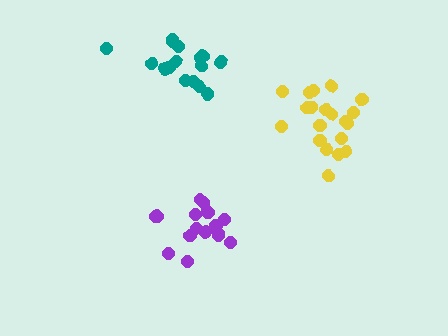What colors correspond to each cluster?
The clusters are colored: yellow, teal, purple.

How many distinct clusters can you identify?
There are 3 distinct clusters.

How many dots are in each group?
Group 1: 20 dots, Group 2: 16 dots, Group 3: 15 dots (51 total).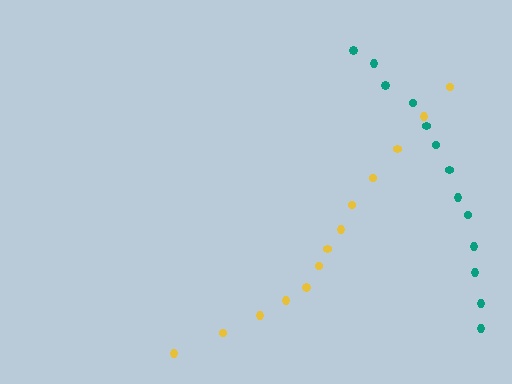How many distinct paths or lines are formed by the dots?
There are 2 distinct paths.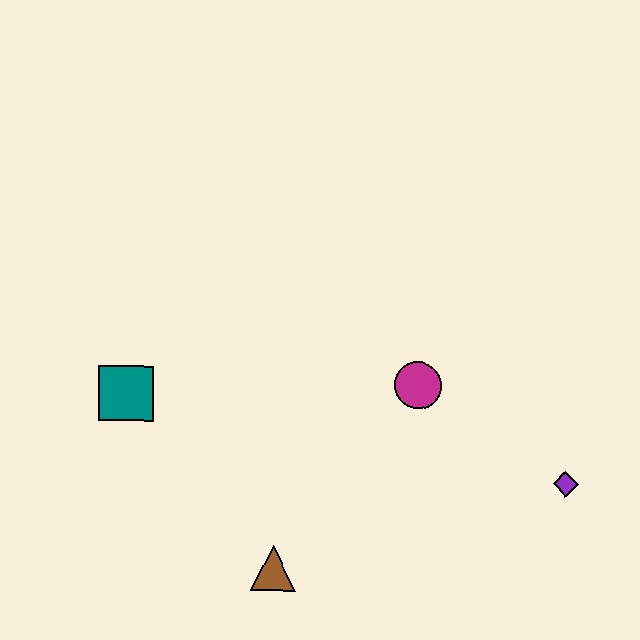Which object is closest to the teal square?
The brown triangle is closest to the teal square.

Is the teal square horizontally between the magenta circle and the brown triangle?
No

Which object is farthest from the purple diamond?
The teal square is farthest from the purple diamond.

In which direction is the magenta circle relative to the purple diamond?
The magenta circle is to the left of the purple diamond.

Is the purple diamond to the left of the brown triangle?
No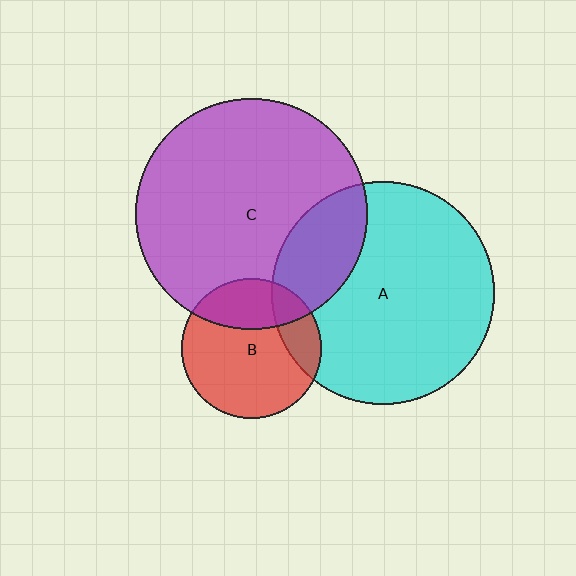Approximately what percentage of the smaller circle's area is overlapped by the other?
Approximately 30%.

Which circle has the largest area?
Circle C (purple).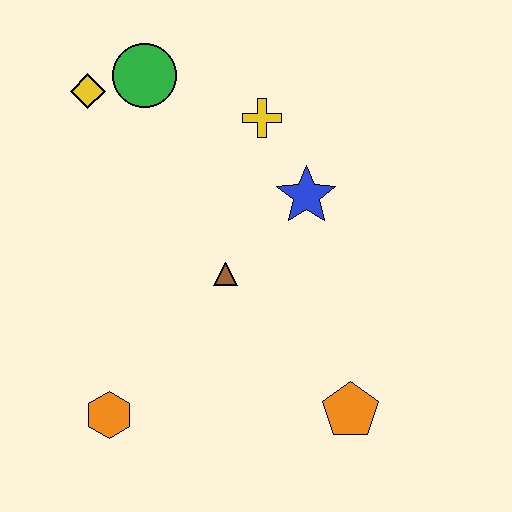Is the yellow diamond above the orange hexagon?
Yes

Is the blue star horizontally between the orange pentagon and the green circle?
Yes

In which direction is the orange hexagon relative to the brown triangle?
The orange hexagon is below the brown triangle.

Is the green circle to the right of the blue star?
No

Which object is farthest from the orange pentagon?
The yellow diamond is farthest from the orange pentagon.